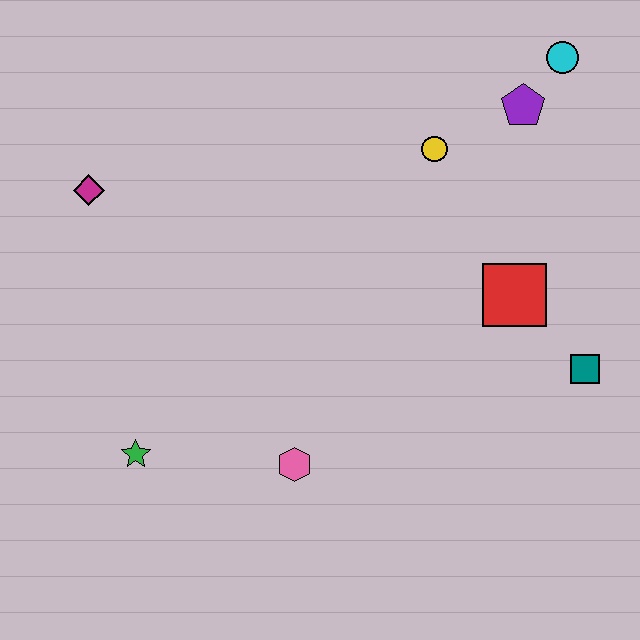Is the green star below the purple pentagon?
Yes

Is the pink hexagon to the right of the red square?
No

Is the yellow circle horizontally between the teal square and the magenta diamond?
Yes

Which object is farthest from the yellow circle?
The green star is farthest from the yellow circle.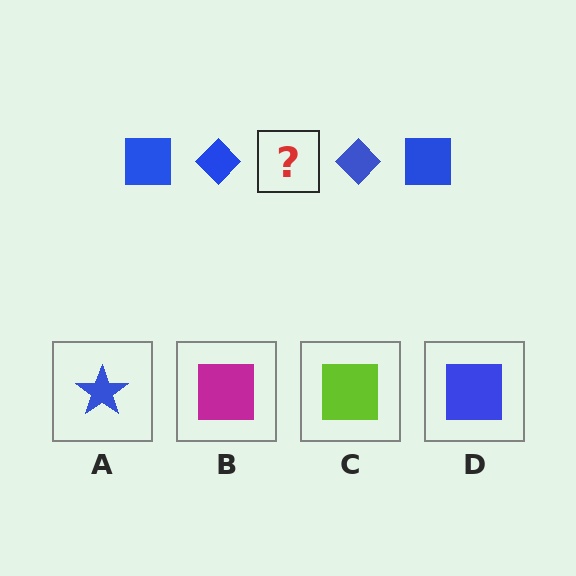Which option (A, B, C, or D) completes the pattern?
D.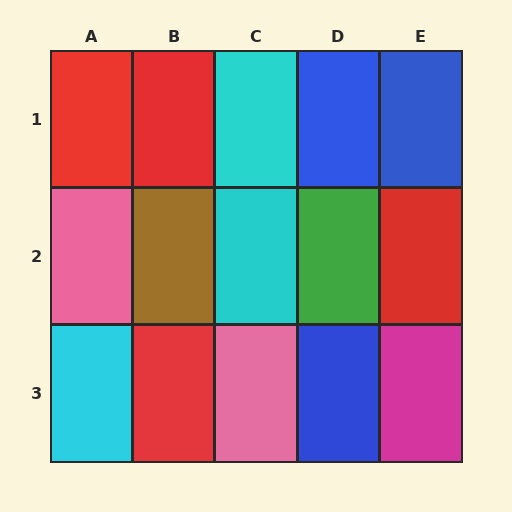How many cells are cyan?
3 cells are cyan.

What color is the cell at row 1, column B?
Red.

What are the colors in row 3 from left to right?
Cyan, red, pink, blue, magenta.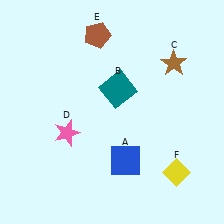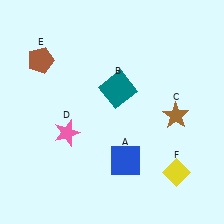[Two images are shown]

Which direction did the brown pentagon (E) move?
The brown pentagon (E) moved left.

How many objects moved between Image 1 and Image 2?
2 objects moved between the two images.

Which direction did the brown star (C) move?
The brown star (C) moved down.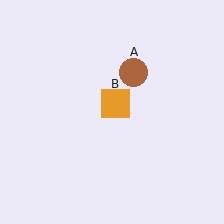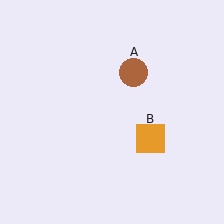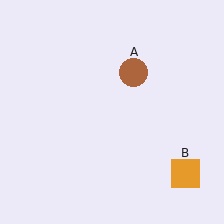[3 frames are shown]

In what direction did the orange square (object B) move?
The orange square (object B) moved down and to the right.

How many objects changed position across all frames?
1 object changed position: orange square (object B).